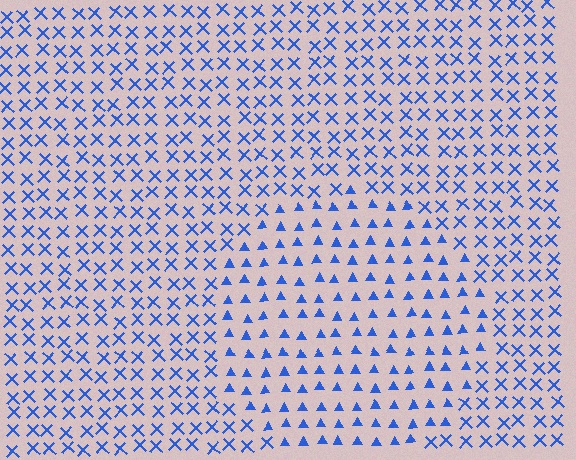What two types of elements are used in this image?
The image uses triangles inside the circle region and X marks outside it.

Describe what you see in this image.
The image is filled with small blue elements arranged in a uniform grid. A circle-shaped region contains triangles, while the surrounding area contains X marks. The boundary is defined purely by the change in element shape.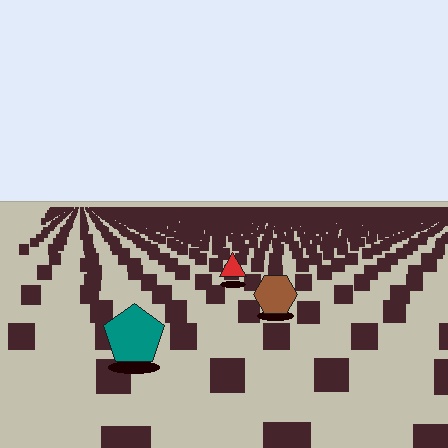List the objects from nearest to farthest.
From nearest to farthest: the teal pentagon, the brown hexagon, the red triangle.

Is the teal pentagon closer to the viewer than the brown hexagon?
Yes. The teal pentagon is closer — you can tell from the texture gradient: the ground texture is coarser near it.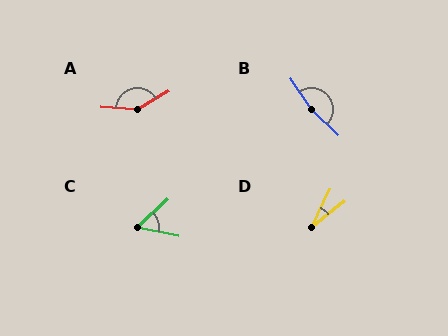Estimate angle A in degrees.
Approximately 145 degrees.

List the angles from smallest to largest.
D (27°), C (54°), A (145°), B (167°).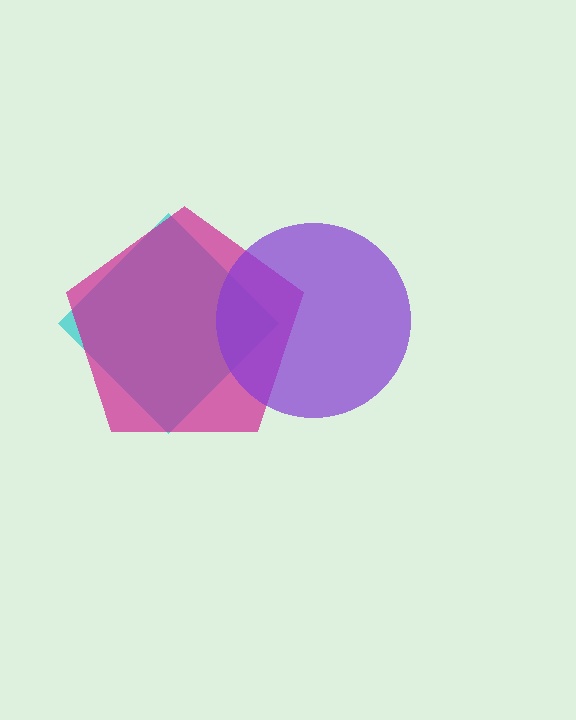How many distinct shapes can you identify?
There are 3 distinct shapes: a cyan diamond, a magenta pentagon, a purple circle.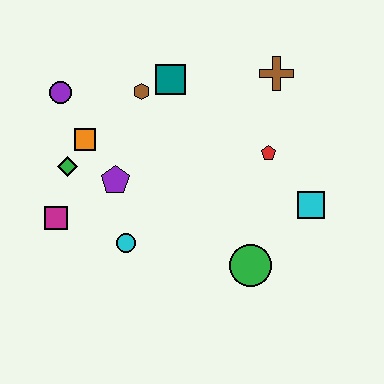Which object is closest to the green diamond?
The orange square is closest to the green diamond.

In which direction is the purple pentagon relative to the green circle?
The purple pentagon is to the left of the green circle.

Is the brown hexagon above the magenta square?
Yes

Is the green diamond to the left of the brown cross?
Yes